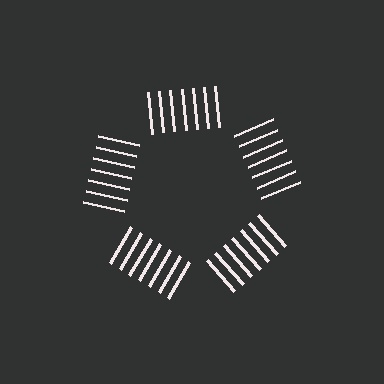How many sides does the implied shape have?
5 sides — the line-ends trace a pentagon.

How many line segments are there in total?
35 — 7 along each of the 5 edges.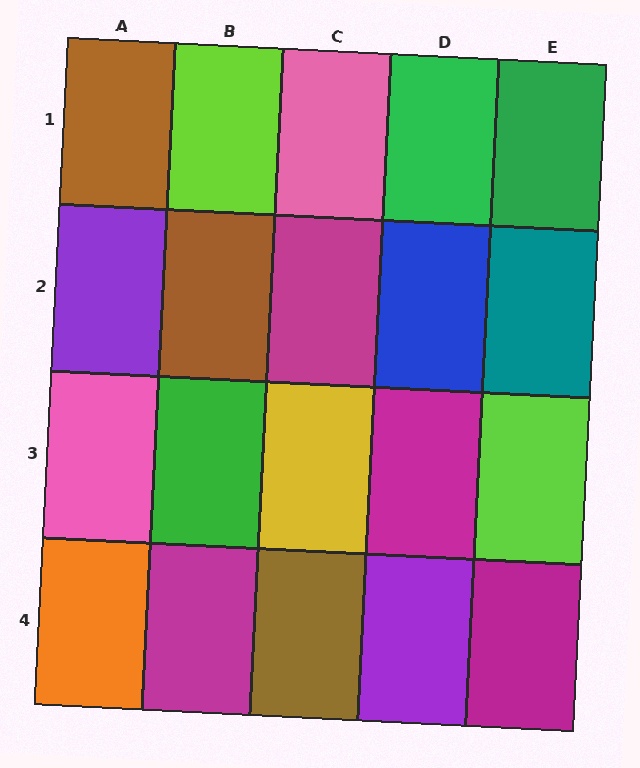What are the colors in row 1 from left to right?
Brown, lime, pink, green, green.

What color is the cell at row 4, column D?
Purple.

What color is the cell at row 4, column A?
Orange.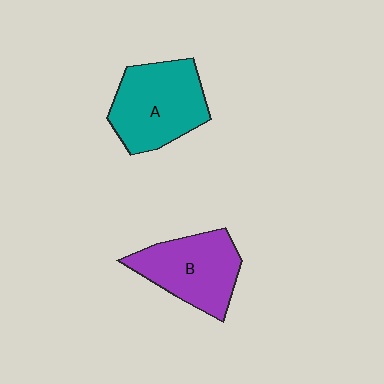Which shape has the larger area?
Shape A (teal).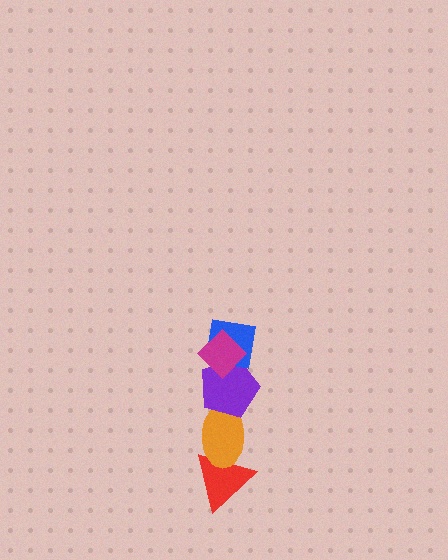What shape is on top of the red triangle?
The orange ellipse is on top of the red triangle.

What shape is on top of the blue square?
The magenta diamond is on top of the blue square.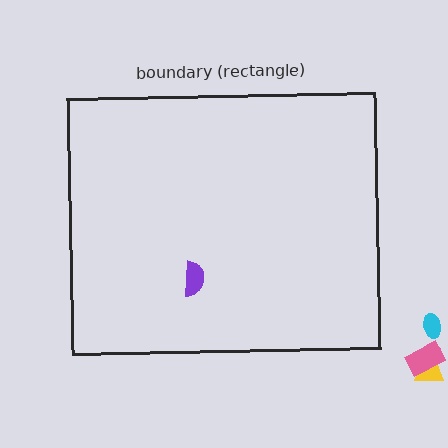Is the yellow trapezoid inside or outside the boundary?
Outside.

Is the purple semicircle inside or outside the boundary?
Inside.